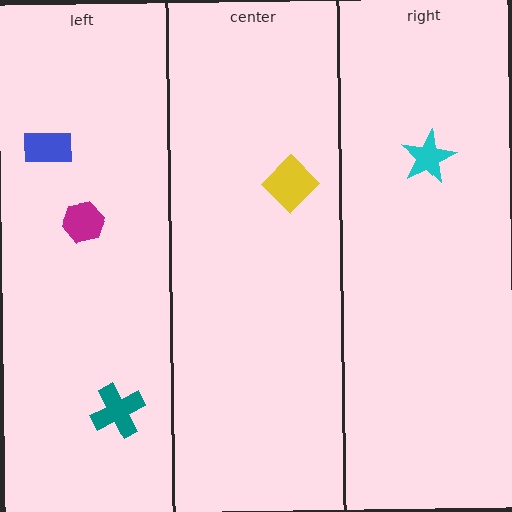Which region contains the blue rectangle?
The left region.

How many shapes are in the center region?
1.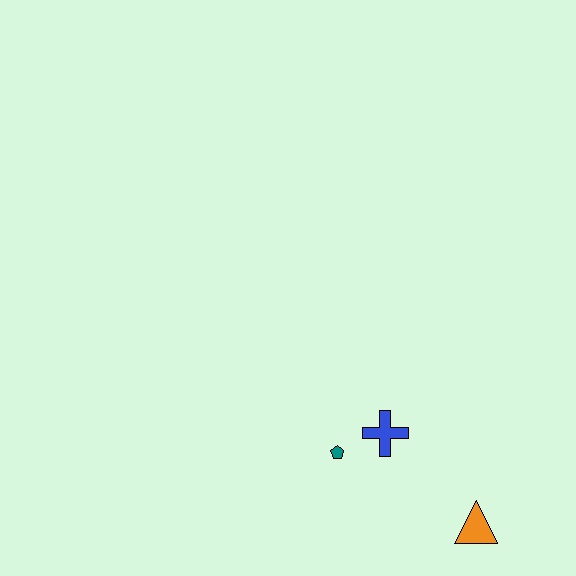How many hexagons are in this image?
There are no hexagons.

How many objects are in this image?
There are 3 objects.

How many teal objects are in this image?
There is 1 teal object.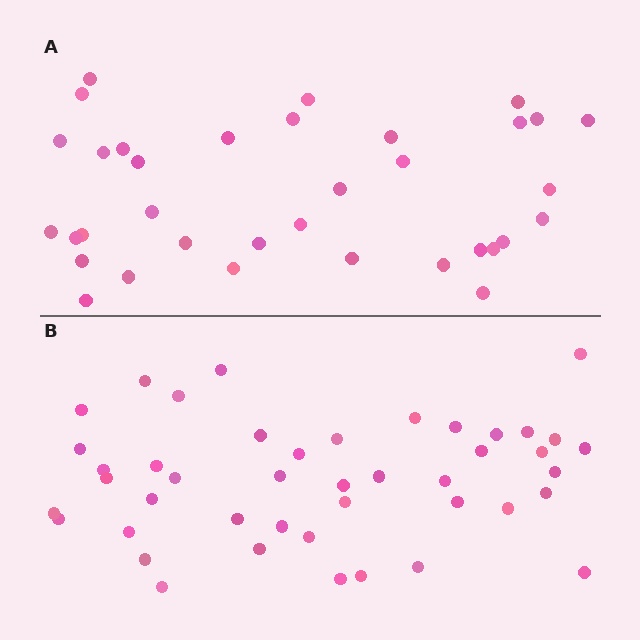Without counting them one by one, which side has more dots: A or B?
Region B (the bottom region) has more dots.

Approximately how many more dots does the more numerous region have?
Region B has roughly 8 or so more dots than region A.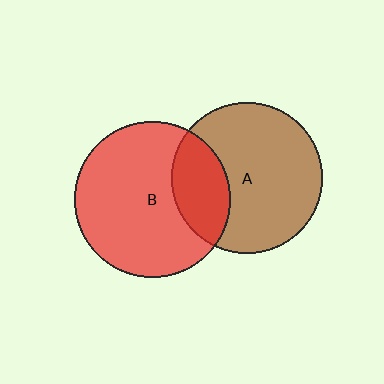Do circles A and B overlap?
Yes.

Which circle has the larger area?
Circle B (red).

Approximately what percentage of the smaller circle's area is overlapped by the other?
Approximately 25%.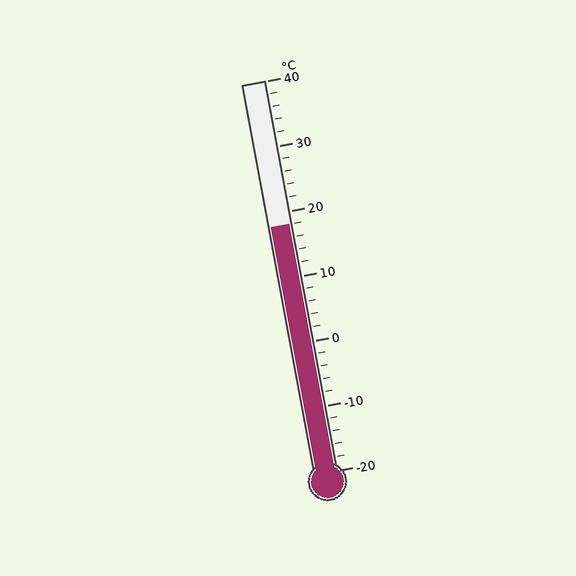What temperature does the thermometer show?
The thermometer shows approximately 18°C.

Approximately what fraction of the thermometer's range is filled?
The thermometer is filled to approximately 65% of its range.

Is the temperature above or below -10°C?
The temperature is above -10°C.